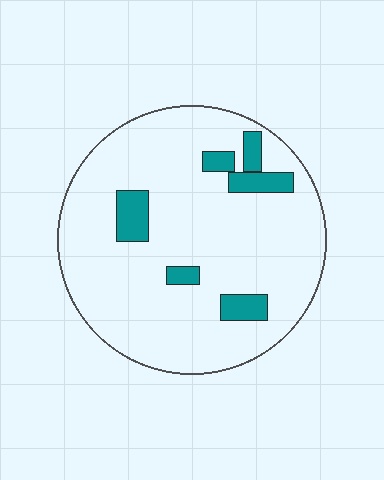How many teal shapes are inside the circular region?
6.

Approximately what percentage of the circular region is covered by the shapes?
Approximately 10%.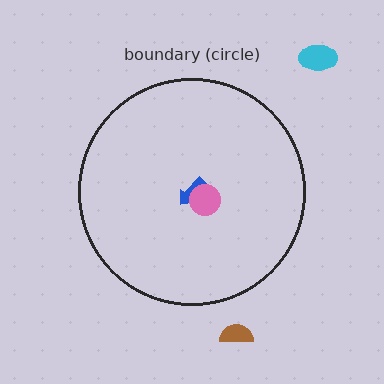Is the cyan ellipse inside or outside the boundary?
Outside.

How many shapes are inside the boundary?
2 inside, 2 outside.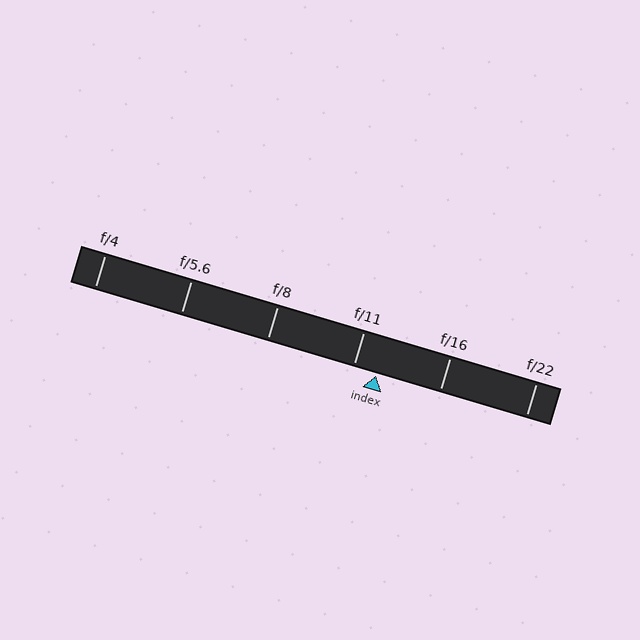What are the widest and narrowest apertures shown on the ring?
The widest aperture shown is f/4 and the narrowest is f/22.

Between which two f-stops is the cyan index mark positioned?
The index mark is between f/11 and f/16.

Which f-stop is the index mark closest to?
The index mark is closest to f/11.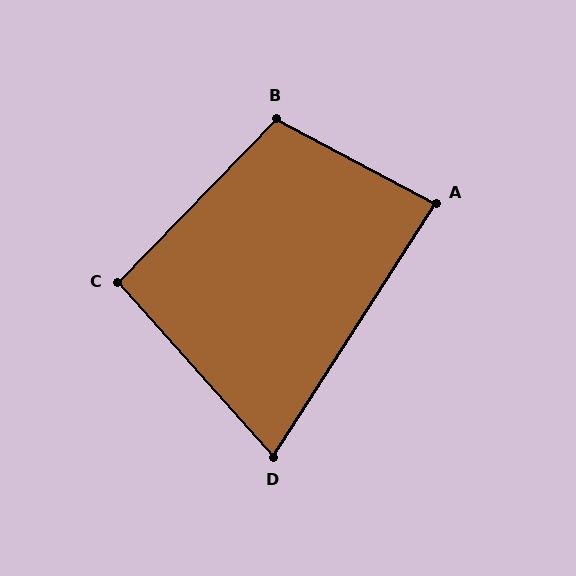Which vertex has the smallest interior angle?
D, at approximately 74 degrees.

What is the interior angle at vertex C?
Approximately 94 degrees (approximately right).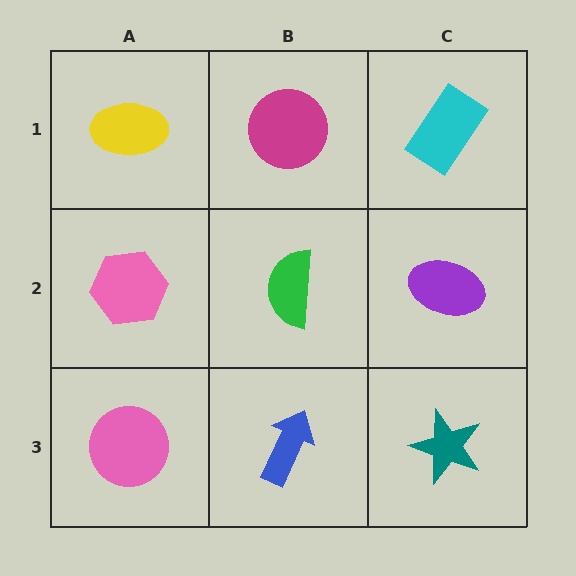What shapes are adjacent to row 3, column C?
A purple ellipse (row 2, column C), a blue arrow (row 3, column B).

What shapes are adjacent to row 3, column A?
A pink hexagon (row 2, column A), a blue arrow (row 3, column B).